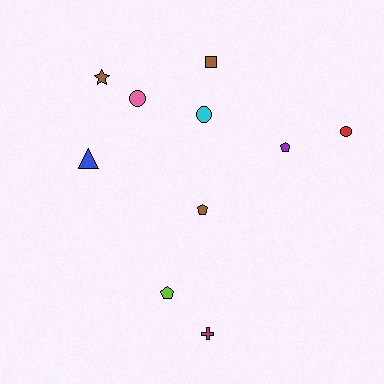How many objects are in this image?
There are 10 objects.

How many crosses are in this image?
There is 1 cross.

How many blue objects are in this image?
There is 1 blue object.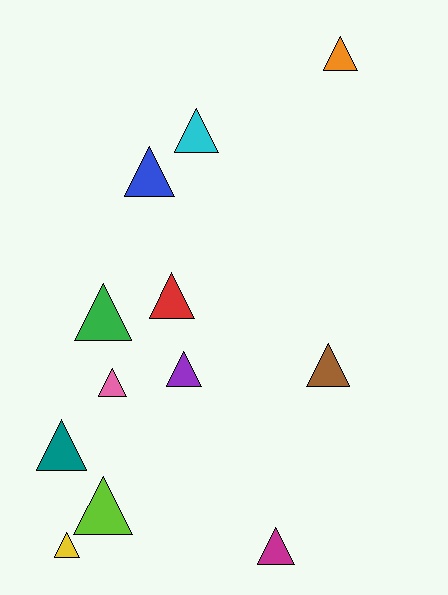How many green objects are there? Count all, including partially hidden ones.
There is 1 green object.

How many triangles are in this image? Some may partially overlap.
There are 12 triangles.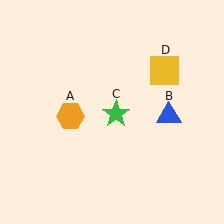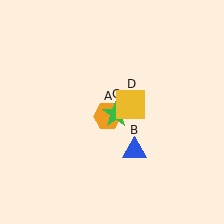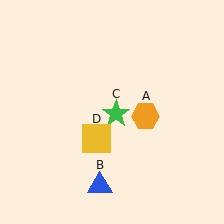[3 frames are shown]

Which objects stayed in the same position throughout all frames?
Green star (object C) remained stationary.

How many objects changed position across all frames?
3 objects changed position: orange hexagon (object A), blue triangle (object B), yellow square (object D).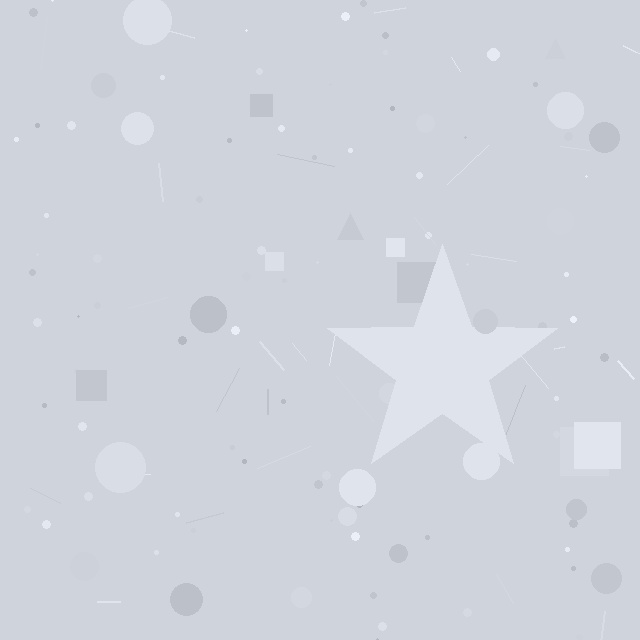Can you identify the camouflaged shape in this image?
The camouflaged shape is a star.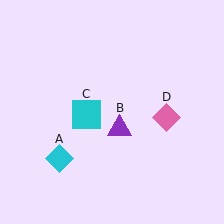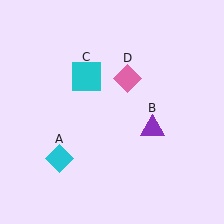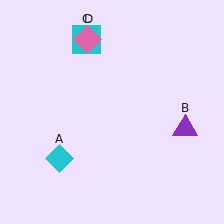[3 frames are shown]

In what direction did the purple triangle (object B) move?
The purple triangle (object B) moved right.